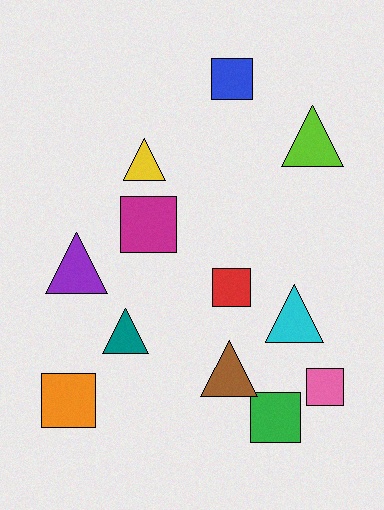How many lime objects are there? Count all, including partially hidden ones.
There is 1 lime object.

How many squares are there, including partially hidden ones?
There are 6 squares.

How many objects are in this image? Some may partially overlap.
There are 12 objects.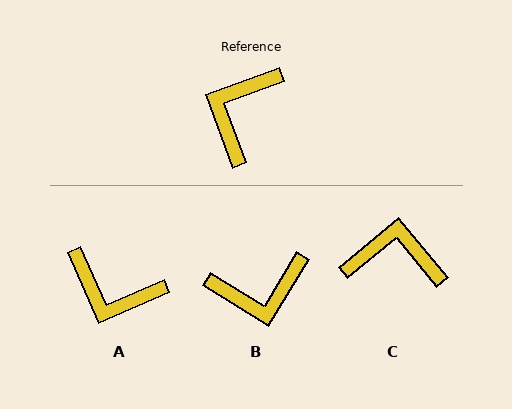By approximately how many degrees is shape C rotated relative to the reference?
Approximately 71 degrees clockwise.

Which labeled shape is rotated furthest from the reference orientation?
B, about 129 degrees away.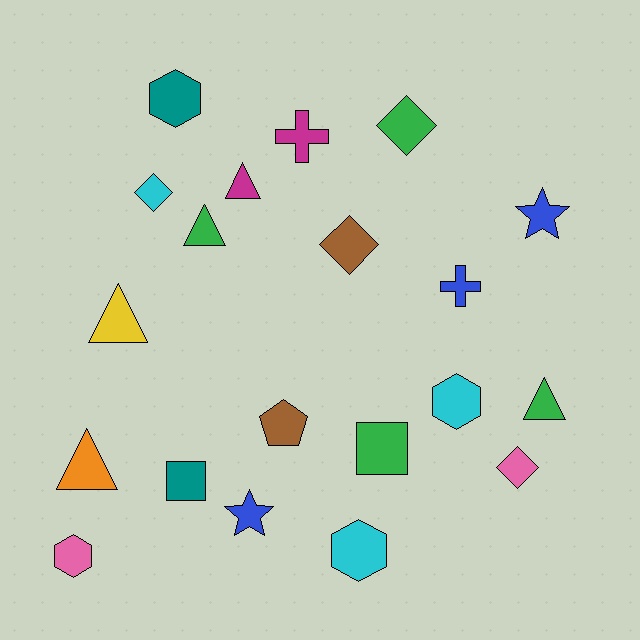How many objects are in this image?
There are 20 objects.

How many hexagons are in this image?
There are 4 hexagons.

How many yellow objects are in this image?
There is 1 yellow object.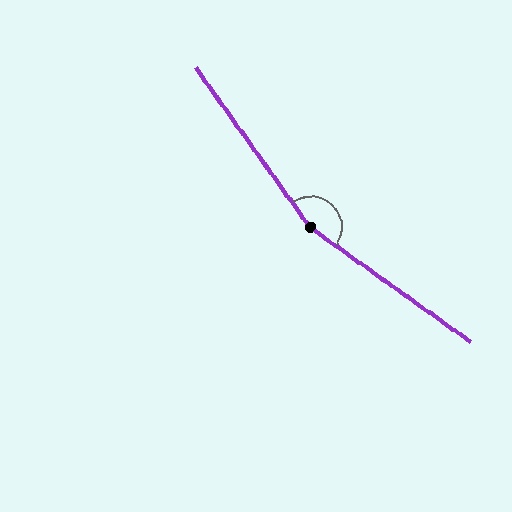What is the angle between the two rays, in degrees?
Approximately 161 degrees.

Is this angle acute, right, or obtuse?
It is obtuse.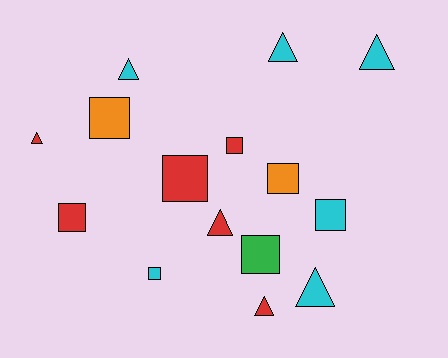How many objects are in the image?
There are 15 objects.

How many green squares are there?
There is 1 green square.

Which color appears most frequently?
Cyan, with 6 objects.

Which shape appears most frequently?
Square, with 8 objects.